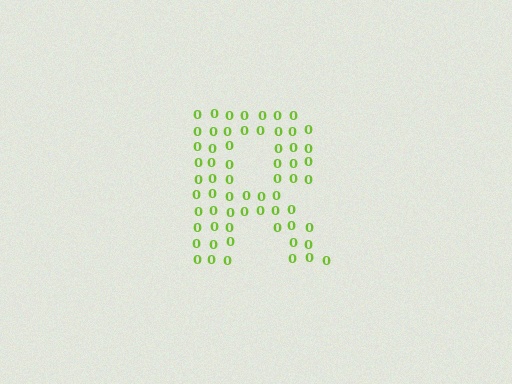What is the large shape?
The large shape is the letter R.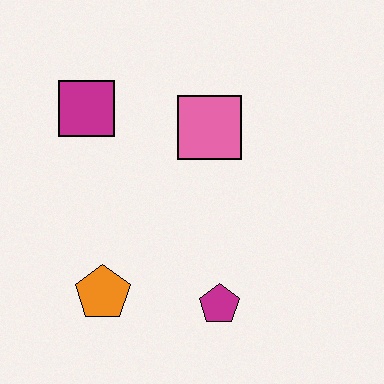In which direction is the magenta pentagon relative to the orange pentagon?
The magenta pentagon is to the right of the orange pentagon.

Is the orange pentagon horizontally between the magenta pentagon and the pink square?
No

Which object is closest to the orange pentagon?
The magenta pentagon is closest to the orange pentagon.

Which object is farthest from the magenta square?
The magenta pentagon is farthest from the magenta square.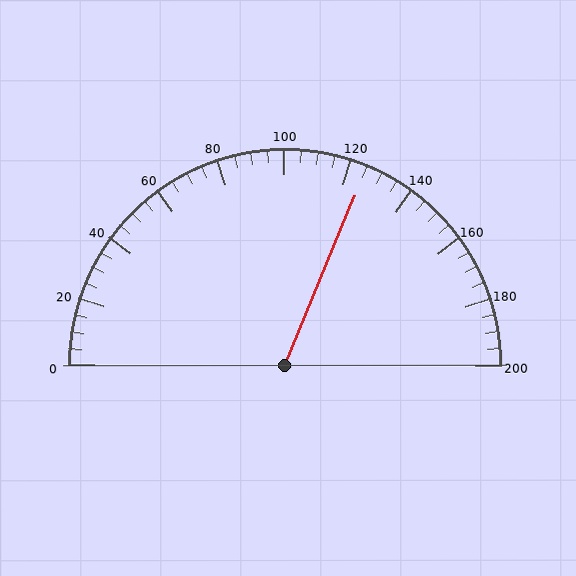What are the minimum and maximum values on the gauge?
The gauge ranges from 0 to 200.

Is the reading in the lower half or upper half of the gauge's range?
The reading is in the upper half of the range (0 to 200).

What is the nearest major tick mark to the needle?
The nearest major tick mark is 120.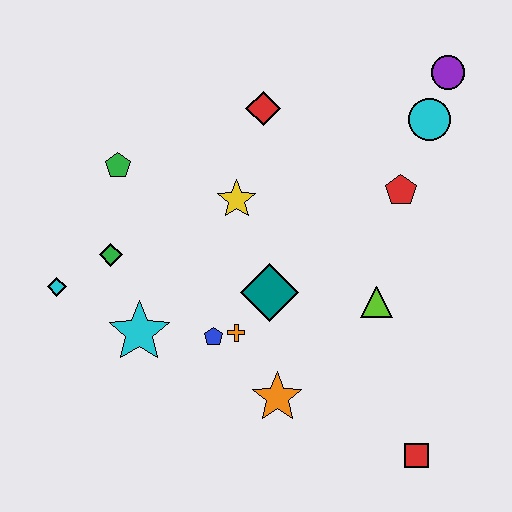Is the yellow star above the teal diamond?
Yes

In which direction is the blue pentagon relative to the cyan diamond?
The blue pentagon is to the right of the cyan diamond.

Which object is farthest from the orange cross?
The purple circle is farthest from the orange cross.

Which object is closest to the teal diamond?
The orange cross is closest to the teal diamond.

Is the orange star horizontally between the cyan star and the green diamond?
No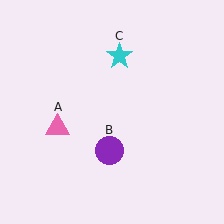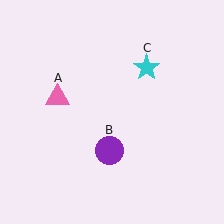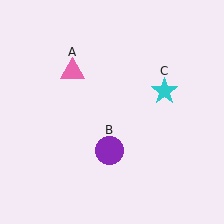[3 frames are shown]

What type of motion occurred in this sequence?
The pink triangle (object A), cyan star (object C) rotated clockwise around the center of the scene.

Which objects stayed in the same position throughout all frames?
Purple circle (object B) remained stationary.